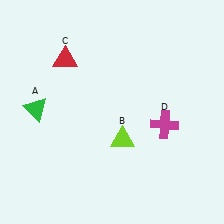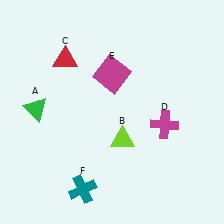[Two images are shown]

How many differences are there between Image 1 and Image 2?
There are 2 differences between the two images.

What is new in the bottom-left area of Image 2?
A teal cross (F) was added in the bottom-left area of Image 2.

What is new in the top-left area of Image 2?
A magenta square (E) was added in the top-left area of Image 2.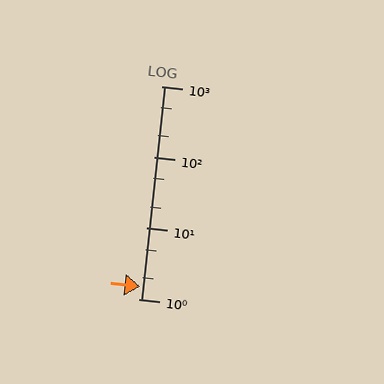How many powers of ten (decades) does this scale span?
The scale spans 3 decades, from 1 to 1000.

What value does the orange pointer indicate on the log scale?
The pointer indicates approximately 1.5.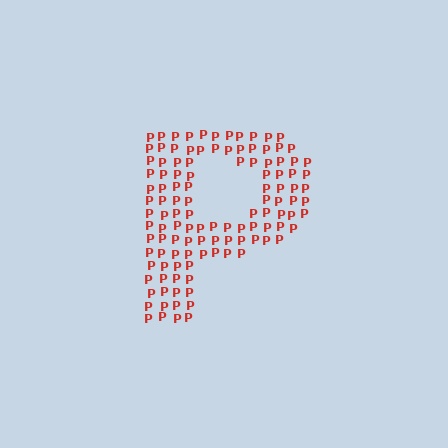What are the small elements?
The small elements are letter P's.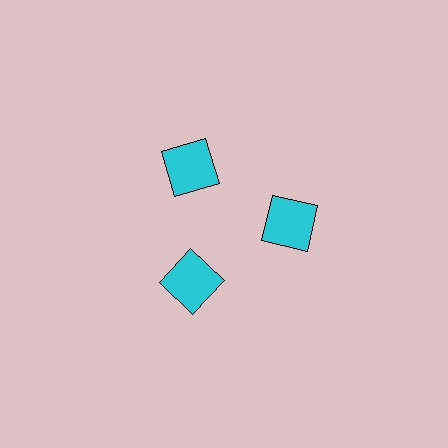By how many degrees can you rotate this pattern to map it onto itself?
The pattern maps onto itself every 120 degrees of rotation.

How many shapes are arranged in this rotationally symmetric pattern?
There are 3 shapes, arranged in 3 groups of 1.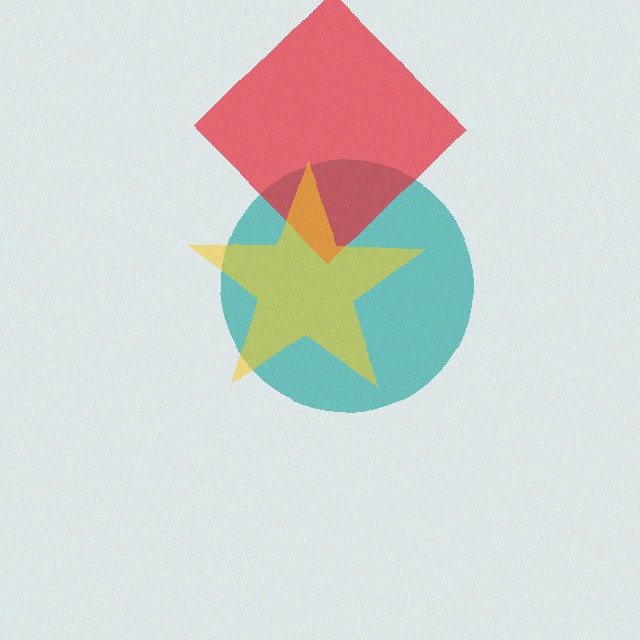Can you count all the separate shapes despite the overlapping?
Yes, there are 3 separate shapes.